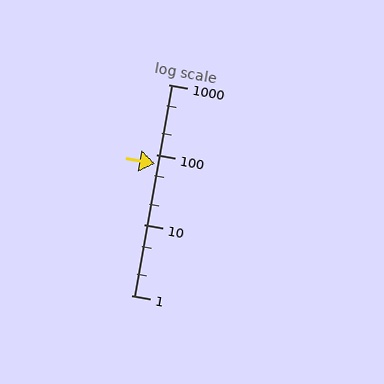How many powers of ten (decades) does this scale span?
The scale spans 3 decades, from 1 to 1000.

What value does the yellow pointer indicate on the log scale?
The pointer indicates approximately 75.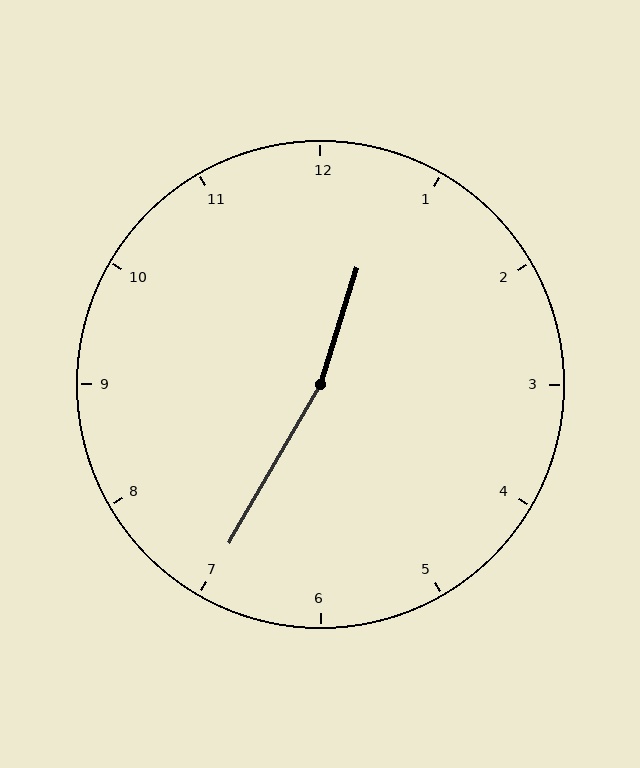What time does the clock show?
12:35.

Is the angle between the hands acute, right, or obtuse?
It is obtuse.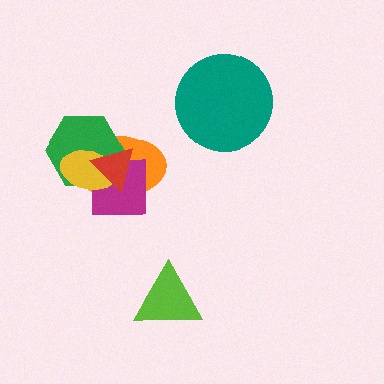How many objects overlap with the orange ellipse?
4 objects overlap with the orange ellipse.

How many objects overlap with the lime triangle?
0 objects overlap with the lime triangle.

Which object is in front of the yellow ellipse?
The red triangle is in front of the yellow ellipse.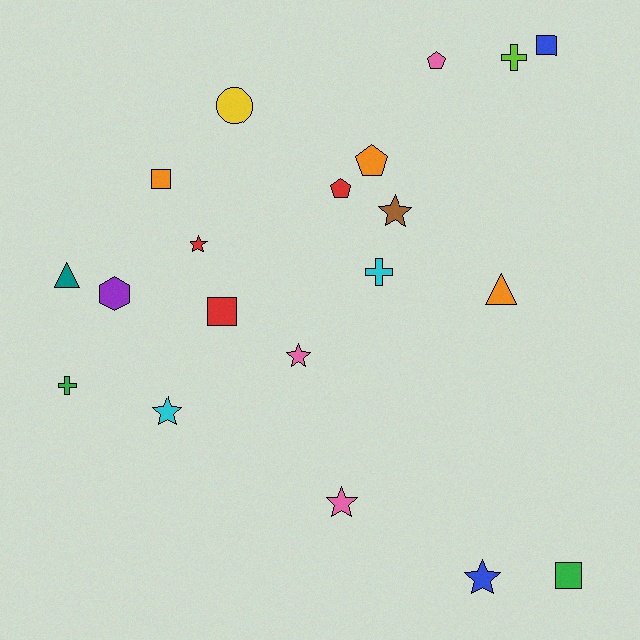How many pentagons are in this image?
There are 3 pentagons.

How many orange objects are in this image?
There are 3 orange objects.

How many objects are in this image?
There are 20 objects.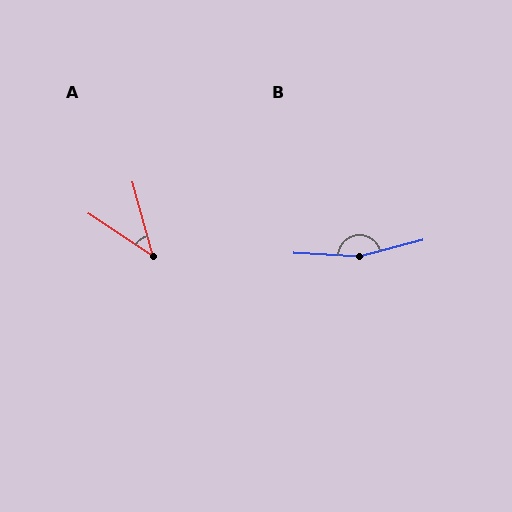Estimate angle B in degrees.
Approximately 162 degrees.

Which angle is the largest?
B, at approximately 162 degrees.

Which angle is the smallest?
A, at approximately 41 degrees.